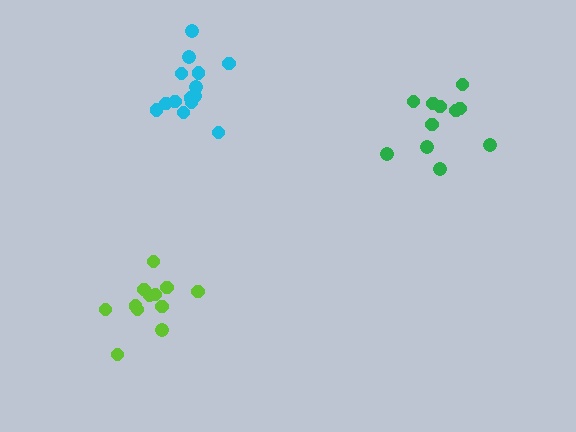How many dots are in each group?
Group 1: 14 dots, Group 2: 11 dots, Group 3: 12 dots (37 total).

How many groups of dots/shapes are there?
There are 3 groups.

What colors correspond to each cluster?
The clusters are colored: cyan, green, lime.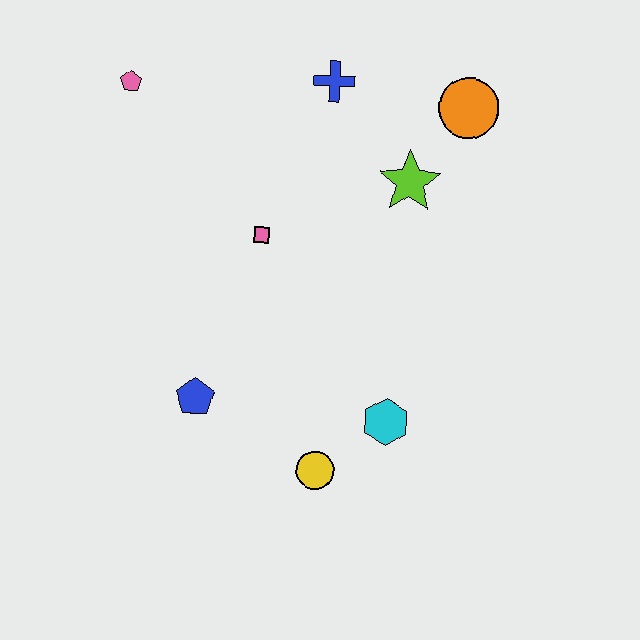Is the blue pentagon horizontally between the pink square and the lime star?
No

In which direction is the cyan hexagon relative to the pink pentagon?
The cyan hexagon is below the pink pentagon.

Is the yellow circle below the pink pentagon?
Yes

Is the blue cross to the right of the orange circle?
No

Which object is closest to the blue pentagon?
The yellow circle is closest to the blue pentagon.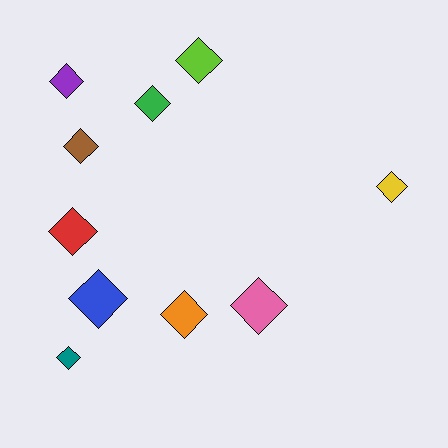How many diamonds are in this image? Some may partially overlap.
There are 10 diamonds.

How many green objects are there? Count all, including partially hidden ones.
There is 1 green object.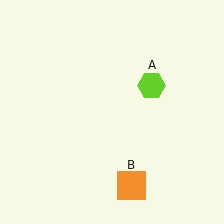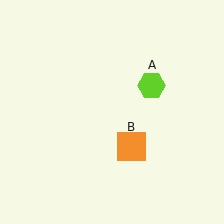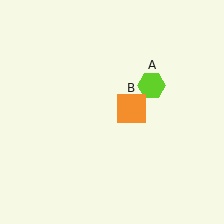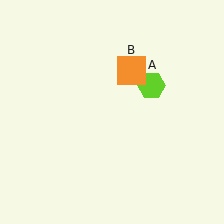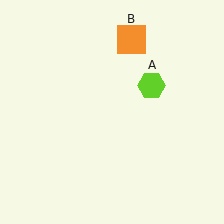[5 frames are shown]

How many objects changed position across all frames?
1 object changed position: orange square (object B).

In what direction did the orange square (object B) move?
The orange square (object B) moved up.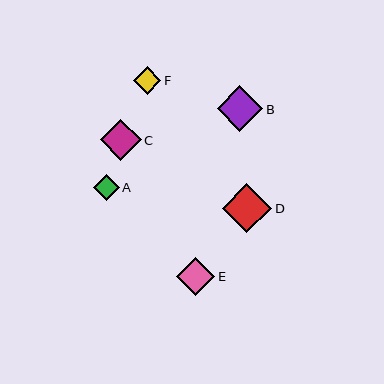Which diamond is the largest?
Diamond D is the largest with a size of approximately 49 pixels.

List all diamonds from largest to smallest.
From largest to smallest: D, B, C, E, F, A.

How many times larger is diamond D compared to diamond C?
Diamond D is approximately 1.2 times the size of diamond C.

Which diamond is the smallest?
Diamond A is the smallest with a size of approximately 26 pixels.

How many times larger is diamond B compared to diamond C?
Diamond B is approximately 1.1 times the size of diamond C.